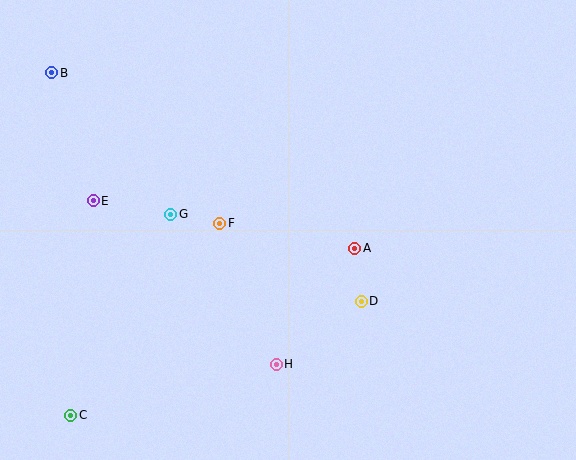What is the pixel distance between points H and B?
The distance between H and B is 368 pixels.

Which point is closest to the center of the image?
Point F at (220, 223) is closest to the center.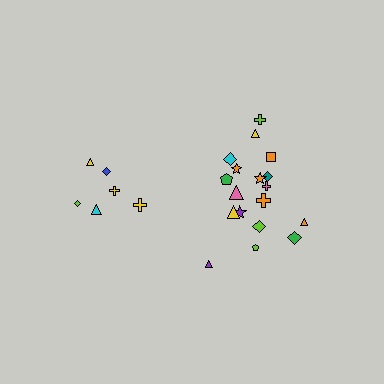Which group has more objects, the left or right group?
The right group.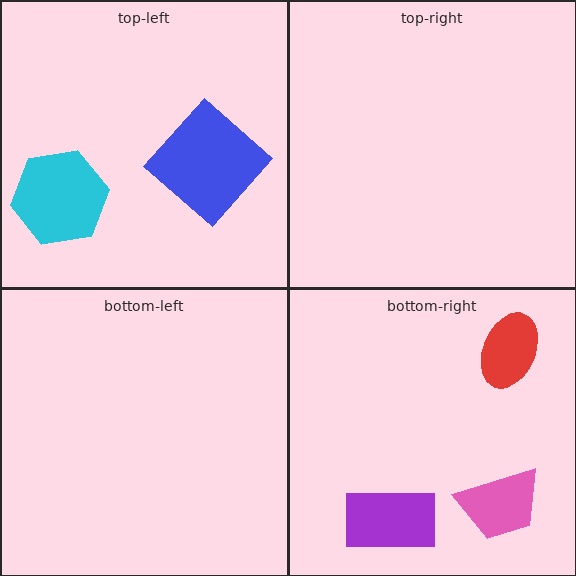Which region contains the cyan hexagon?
The top-left region.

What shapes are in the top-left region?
The blue diamond, the cyan hexagon.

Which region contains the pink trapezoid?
The bottom-right region.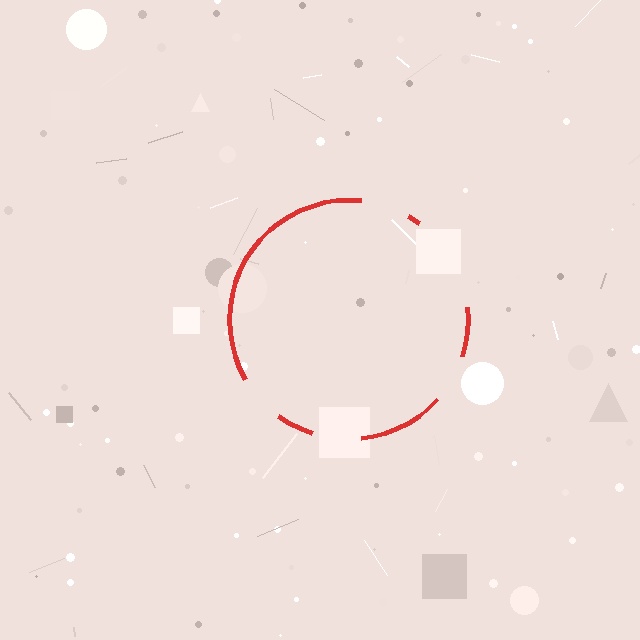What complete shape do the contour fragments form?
The contour fragments form a circle.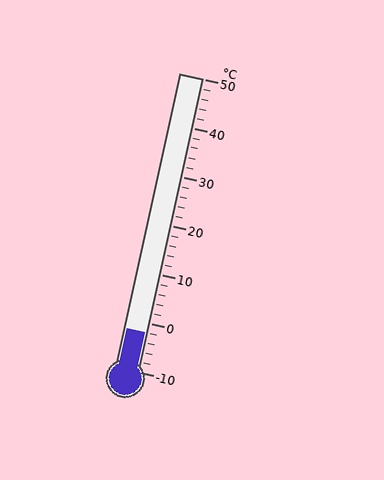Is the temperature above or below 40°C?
The temperature is below 40°C.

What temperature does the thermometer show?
The thermometer shows approximately -2°C.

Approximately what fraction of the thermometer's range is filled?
The thermometer is filled to approximately 15% of its range.